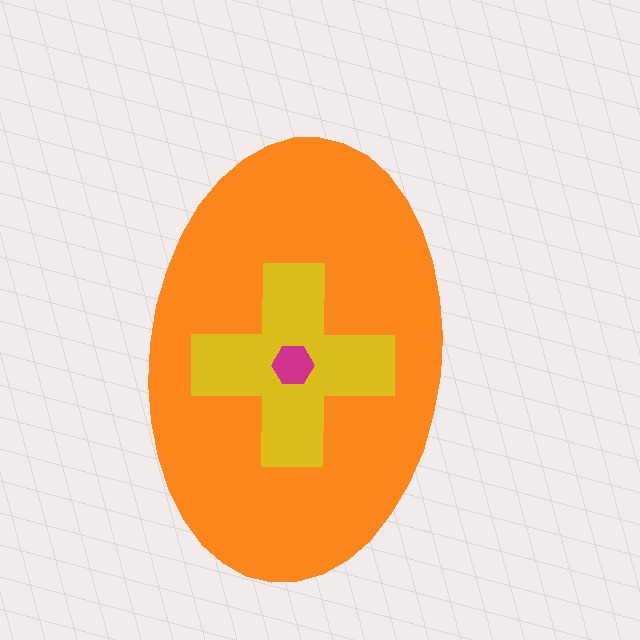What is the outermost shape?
The orange ellipse.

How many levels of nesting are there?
3.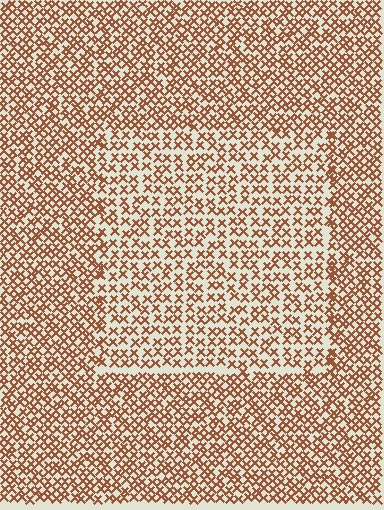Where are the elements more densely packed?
The elements are more densely packed outside the rectangle boundary.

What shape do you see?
I see a rectangle.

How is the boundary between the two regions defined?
The boundary is defined by a change in element density (approximately 1.6x ratio). All elements are the same color, size, and shape.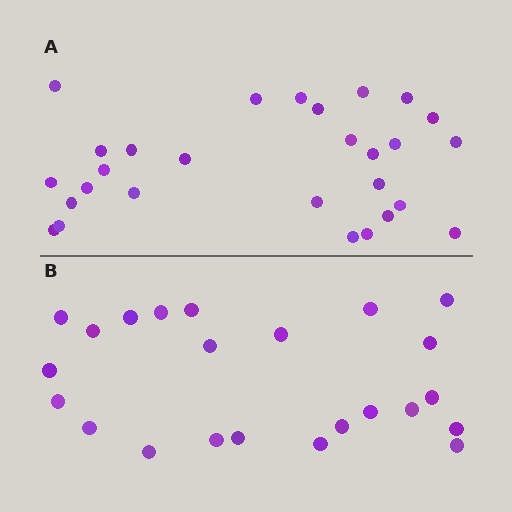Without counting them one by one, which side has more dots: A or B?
Region A (the top region) has more dots.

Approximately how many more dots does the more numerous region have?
Region A has about 5 more dots than region B.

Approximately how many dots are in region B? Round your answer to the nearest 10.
About 20 dots. (The exact count is 23, which rounds to 20.)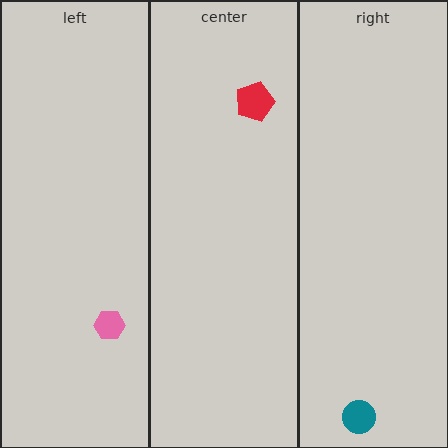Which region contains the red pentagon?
The center region.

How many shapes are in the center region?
1.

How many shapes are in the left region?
1.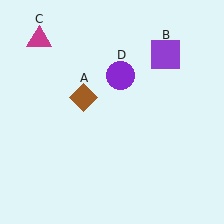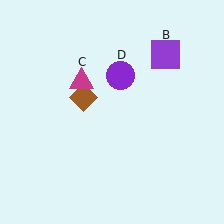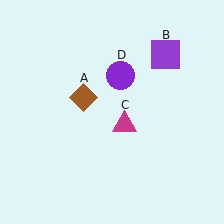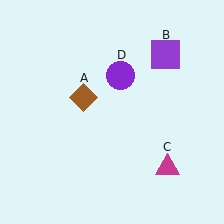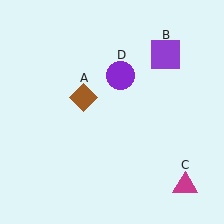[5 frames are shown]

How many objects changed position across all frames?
1 object changed position: magenta triangle (object C).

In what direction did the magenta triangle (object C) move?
The magenta triangle (object C) moved down and to the right.